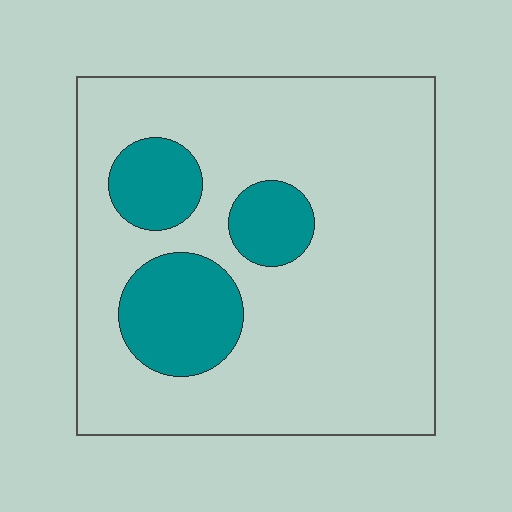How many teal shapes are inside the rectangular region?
3.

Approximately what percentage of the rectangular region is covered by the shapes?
Approximately 20%.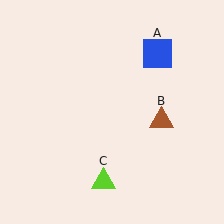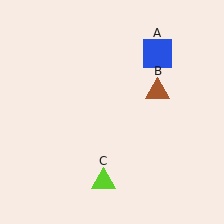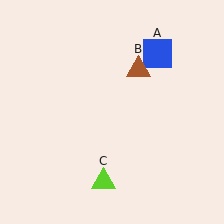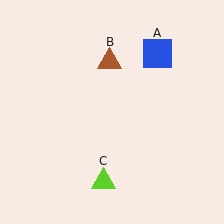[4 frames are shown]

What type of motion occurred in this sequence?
The brown triangle (object B) rotated counterclockwise around the center of the scene.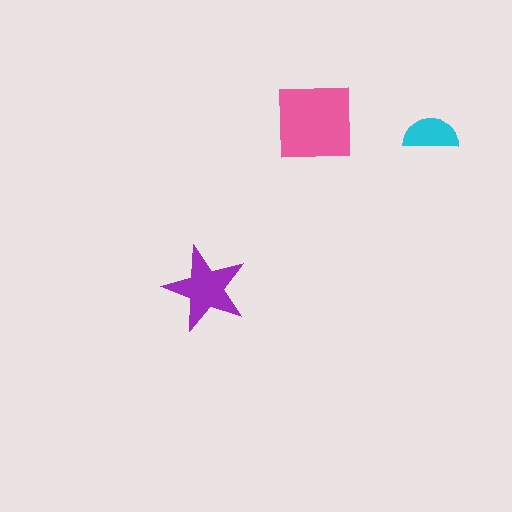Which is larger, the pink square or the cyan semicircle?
The pink square.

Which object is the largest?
The pink square.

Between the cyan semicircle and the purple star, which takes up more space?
The purple star.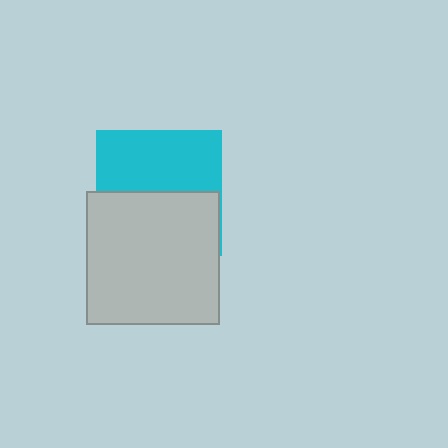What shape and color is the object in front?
The object in front is a light gray square.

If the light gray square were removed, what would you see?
You would see the complete cyan square.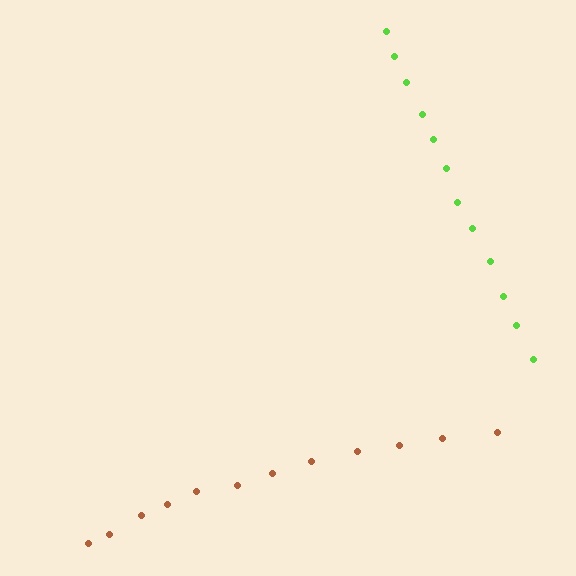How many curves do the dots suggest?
There are 2 distinct paths.